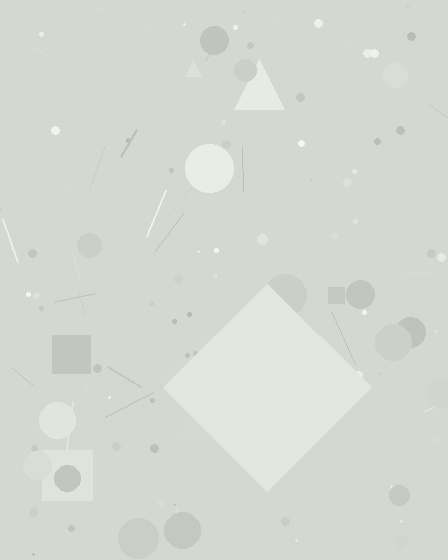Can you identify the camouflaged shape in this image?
The camouflaged shape is a diamond.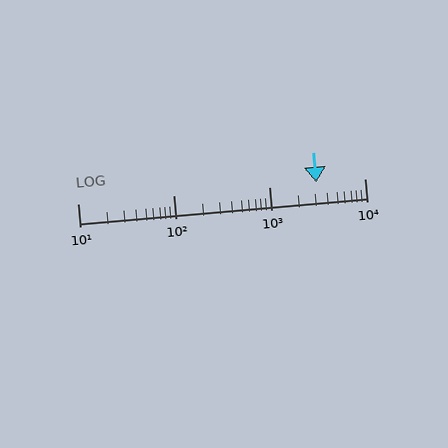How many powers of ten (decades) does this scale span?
The scale spans 3 decades, from 10 to 10000.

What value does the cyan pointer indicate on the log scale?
The pointer indicates approximately 3100.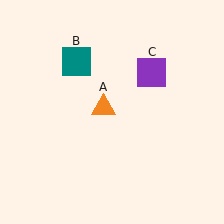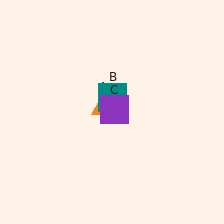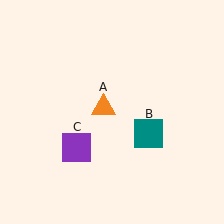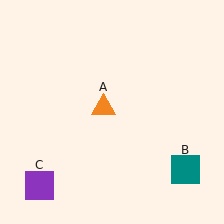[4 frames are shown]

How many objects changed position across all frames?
2 objects changed position: teal square (object B), purple square (object C).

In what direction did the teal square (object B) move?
The teal square (object B) moved down and to the right.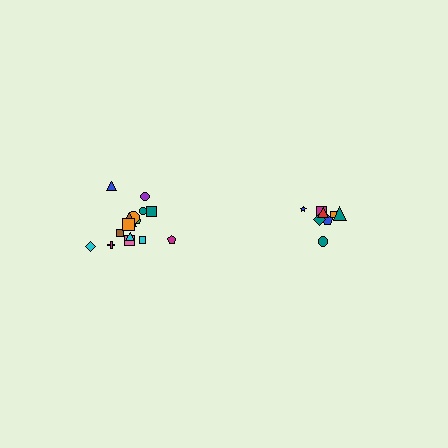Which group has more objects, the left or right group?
The left group.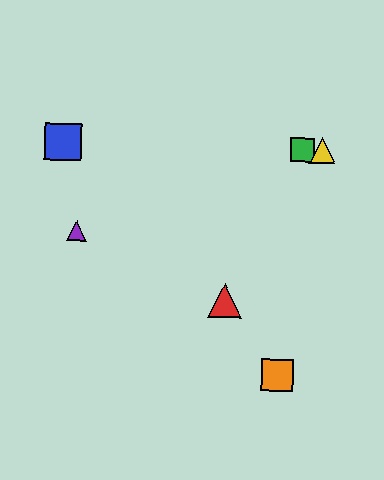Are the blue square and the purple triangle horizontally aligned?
No, the blue square is at y≈142 and the purple triangle is at y≈231.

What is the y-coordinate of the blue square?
The blue square is at y≈142.